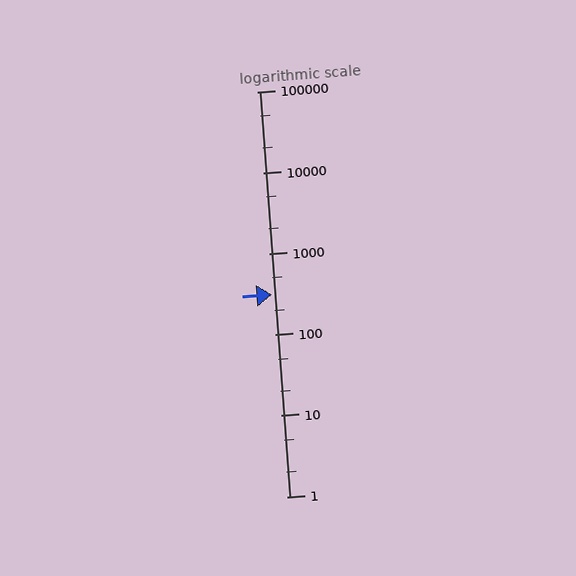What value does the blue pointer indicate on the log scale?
The pointer indicates approximately 310.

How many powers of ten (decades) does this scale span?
The scale spans 5 decades, from 1 to 100000.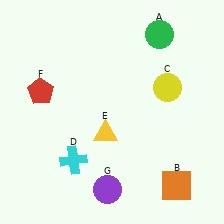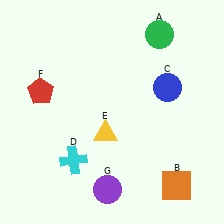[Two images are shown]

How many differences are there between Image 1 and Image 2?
There is 1 difference between the two images.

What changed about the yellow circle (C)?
In Image 1, C is yellow. In Image 2, it changed to blue.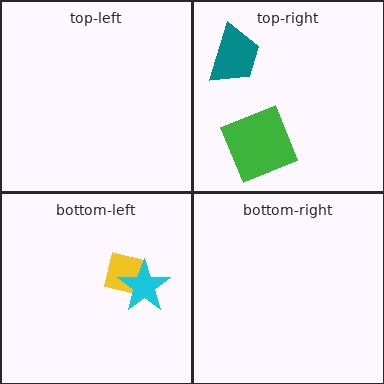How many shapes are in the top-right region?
2.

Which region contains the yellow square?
The bottom-left region.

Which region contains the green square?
The top-right region.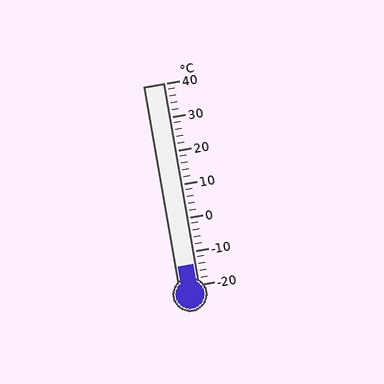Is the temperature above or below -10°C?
The temperature is below -10°C.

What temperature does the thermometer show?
The thermometer shows approximately -14°C.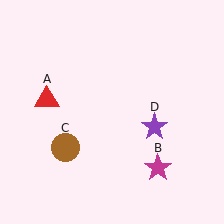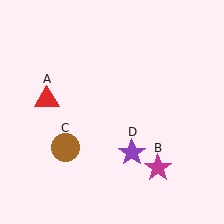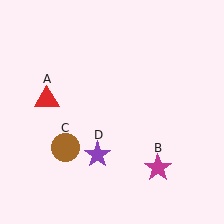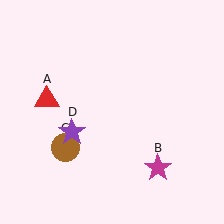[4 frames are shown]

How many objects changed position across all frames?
1 object changed position: purple star (object D).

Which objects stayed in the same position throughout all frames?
Red triangle (object A) and magenta star (object B) and brown circle (object C) remained stationary.